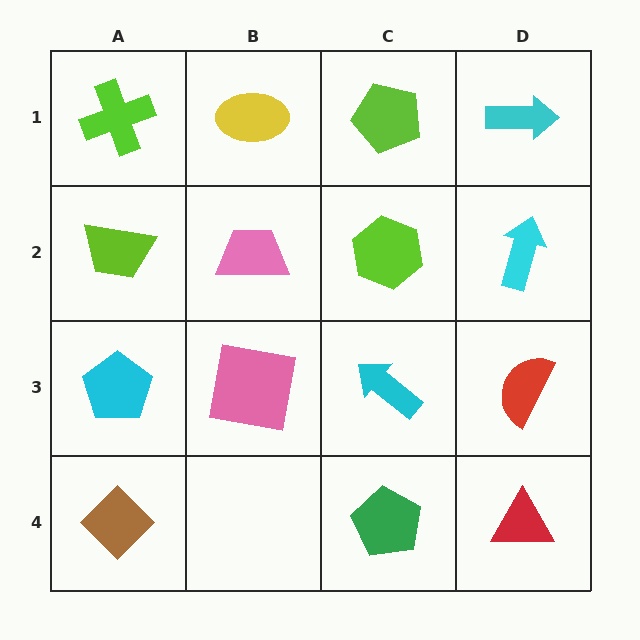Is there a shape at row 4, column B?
No, that cell is empty.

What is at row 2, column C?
A lime hexagon.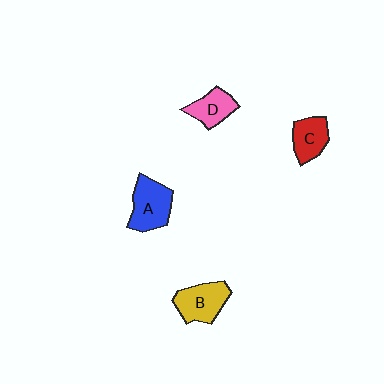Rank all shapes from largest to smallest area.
From largest to smallest: A (blue), B (yellow), C (red), D (pink).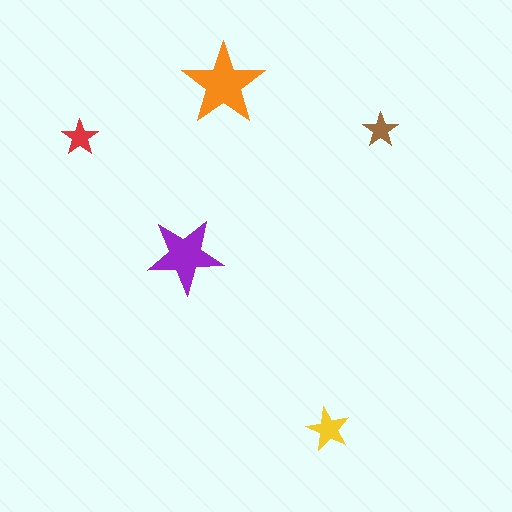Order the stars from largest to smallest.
the orange one, the purple one, the yellow one, the red one, the brown one.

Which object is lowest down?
The yellow star is bottommost.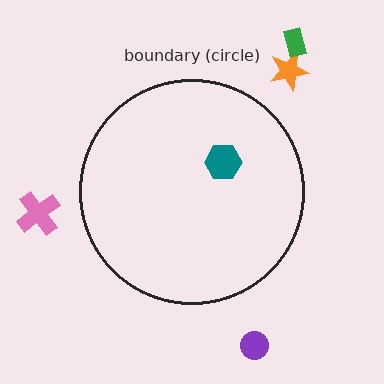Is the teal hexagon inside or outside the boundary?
Inside.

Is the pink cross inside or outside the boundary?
Outside.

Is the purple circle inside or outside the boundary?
Outside.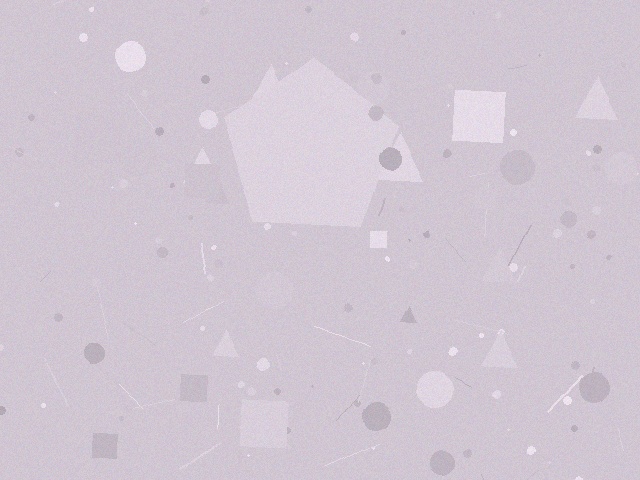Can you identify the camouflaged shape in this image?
The camouflaged shape is a pentagon.